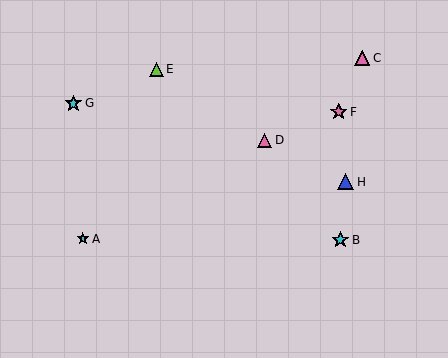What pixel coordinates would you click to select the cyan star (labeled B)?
Click at (340, 240) to select the cyan star B.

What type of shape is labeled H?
Shape H is a blue triangle.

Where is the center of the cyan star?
The center of the cyan star is at (83, 239).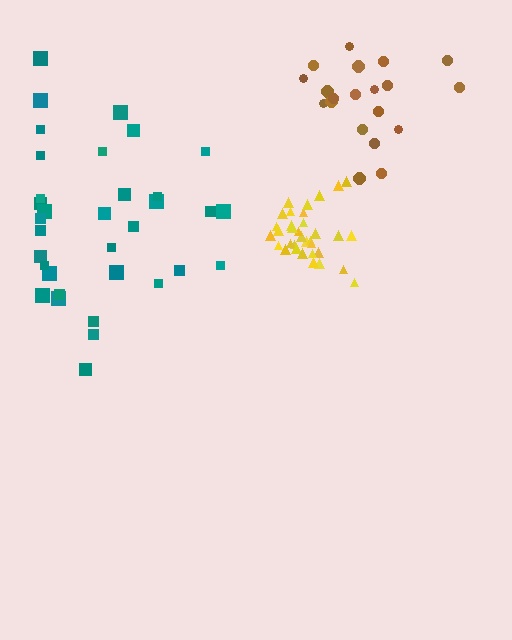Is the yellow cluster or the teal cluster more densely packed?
Yellow.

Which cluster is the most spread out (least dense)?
Teal.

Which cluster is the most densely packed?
Yellow.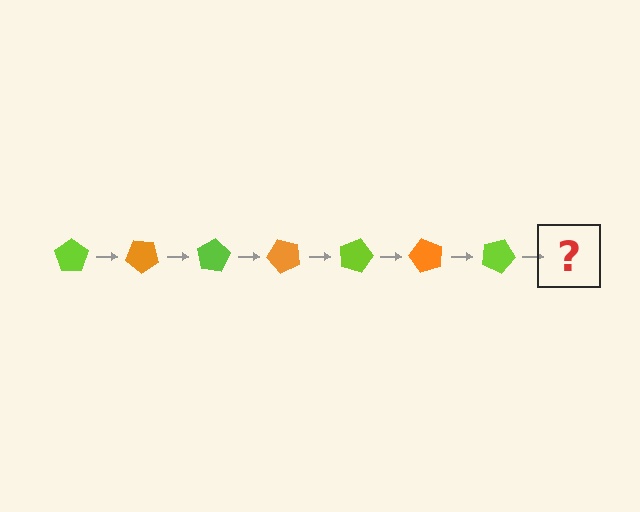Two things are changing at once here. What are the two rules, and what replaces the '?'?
The two rules are that it rotates 40 degrees each step and the color cycles through lime and orange. The '?' should be an orange pentagon, rotated 280 degrees from the start.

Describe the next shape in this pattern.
It should be an orange pentagon, rotated 280 degrees from the start.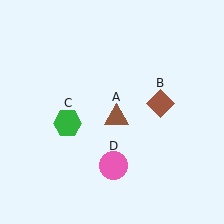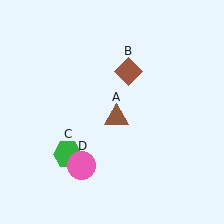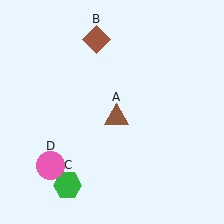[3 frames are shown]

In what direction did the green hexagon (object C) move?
The green hexagon (object C) moved down.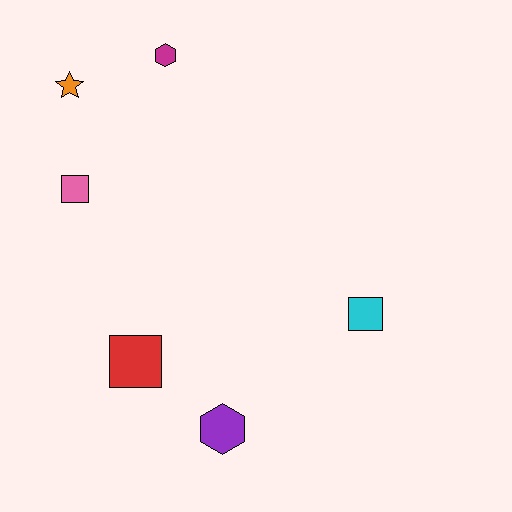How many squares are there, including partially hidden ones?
There are 3 squares.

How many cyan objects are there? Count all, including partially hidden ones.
There is 1 cyan object.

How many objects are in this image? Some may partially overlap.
There are 6 objects.